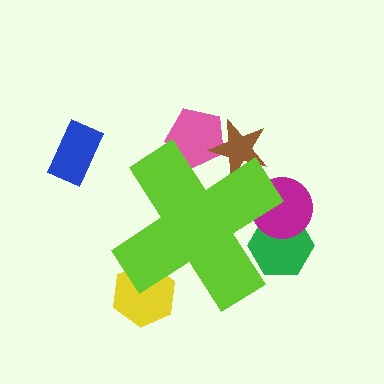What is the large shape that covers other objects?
A lime cross.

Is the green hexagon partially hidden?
Yes, the green hexagon is partially hidden behind the lime cross.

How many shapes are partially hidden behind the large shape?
5 shapes are partially hidden.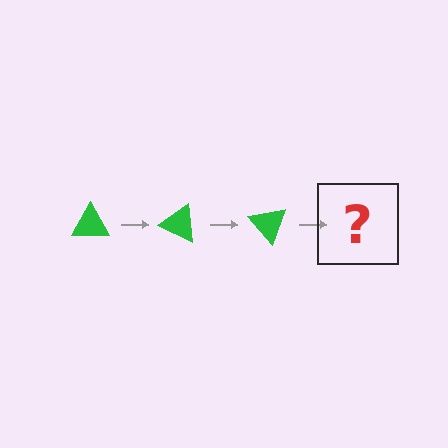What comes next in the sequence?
The next element should be a green triangle rotated 75 degrees.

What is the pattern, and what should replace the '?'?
The pattern is that the triangle rotates 25 degrees each step. The '?' should be a green triangle rotated 75 degrees.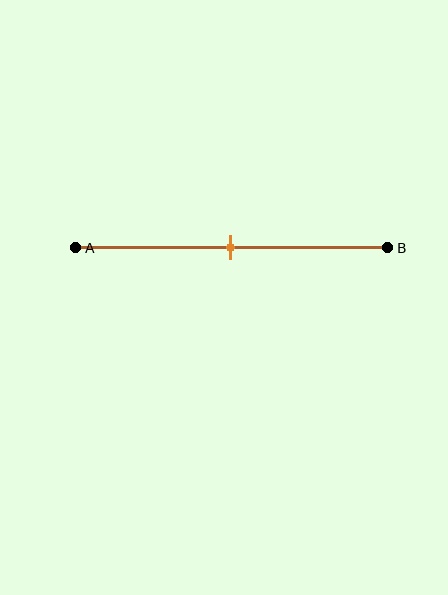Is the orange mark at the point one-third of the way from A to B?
No, the mark is at about 50% from A, not at the 33% one-third point.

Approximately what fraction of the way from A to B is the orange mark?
The orange mark is approximately 50% of the way from A to B.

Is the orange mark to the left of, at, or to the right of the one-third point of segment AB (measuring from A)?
The orange mark is to the right of the one-third point of segment AB.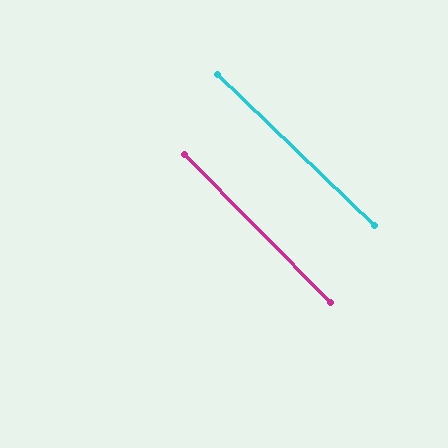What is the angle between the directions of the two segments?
Approximately 1 degree.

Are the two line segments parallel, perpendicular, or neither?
Parallel — their directions differ by only 1.3°.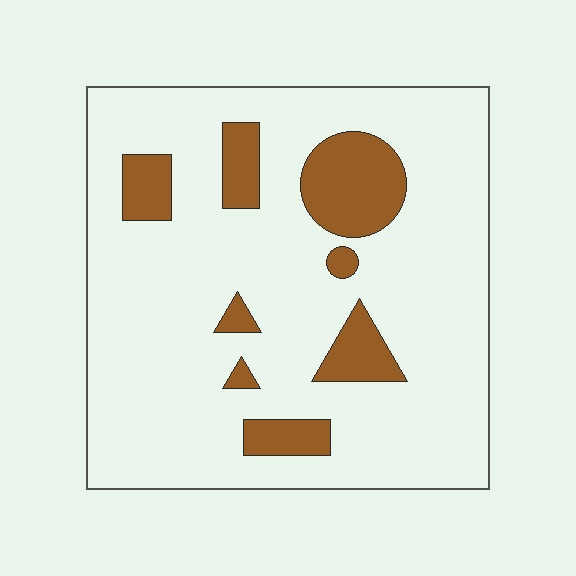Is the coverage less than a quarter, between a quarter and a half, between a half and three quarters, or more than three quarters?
Less than a quarter.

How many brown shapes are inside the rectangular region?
8.